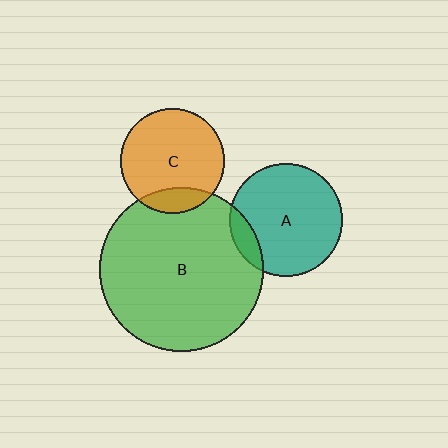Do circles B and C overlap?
Yes.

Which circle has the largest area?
Circle B (green).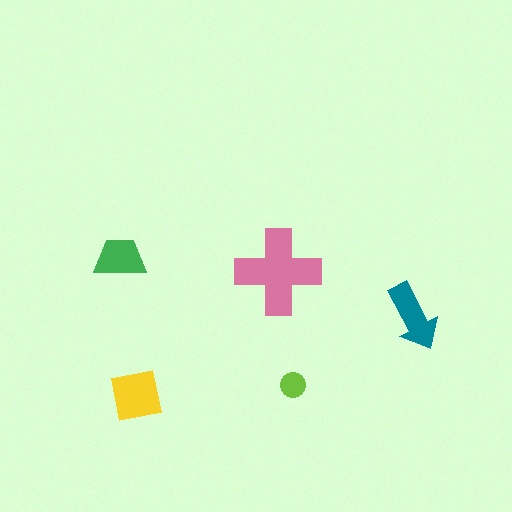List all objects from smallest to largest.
The lime circle, the green trapezoid, the teal arrow, the yellow square, the pink cross.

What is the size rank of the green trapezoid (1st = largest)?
4th.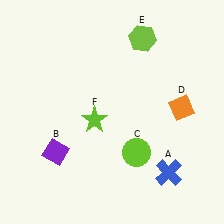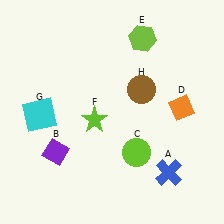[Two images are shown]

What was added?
A cyan square (G), a brown circle (H) were added in Image 2.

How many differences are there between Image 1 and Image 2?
There are 2 differences between the two images.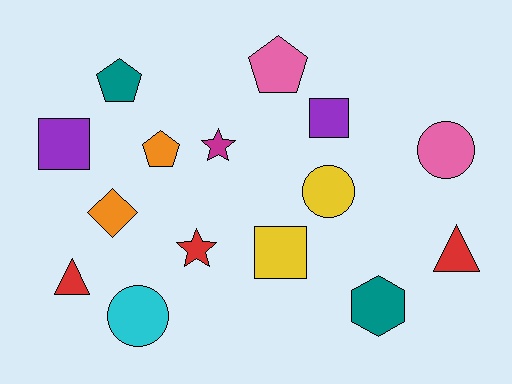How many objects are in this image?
There are 15 objects.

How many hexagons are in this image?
There is 1 hexagon.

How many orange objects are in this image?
There are 2 orange objects.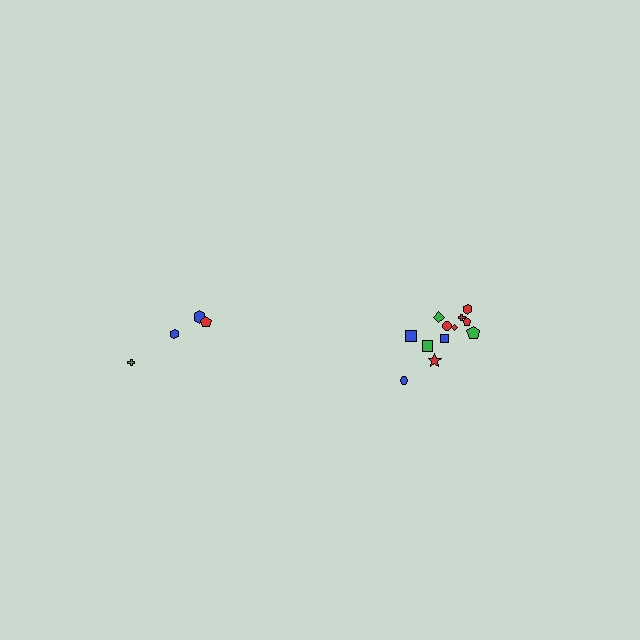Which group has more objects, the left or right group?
The right group.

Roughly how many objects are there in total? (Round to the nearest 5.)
Roughly 15 objects in total.